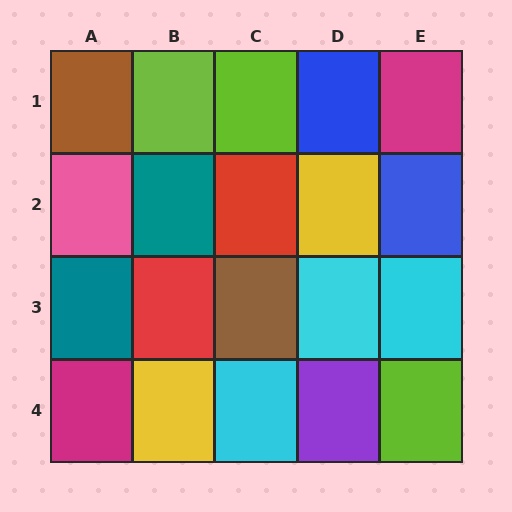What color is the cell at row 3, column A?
Teal.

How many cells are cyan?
3 cells are cyan.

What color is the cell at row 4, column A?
Magenta.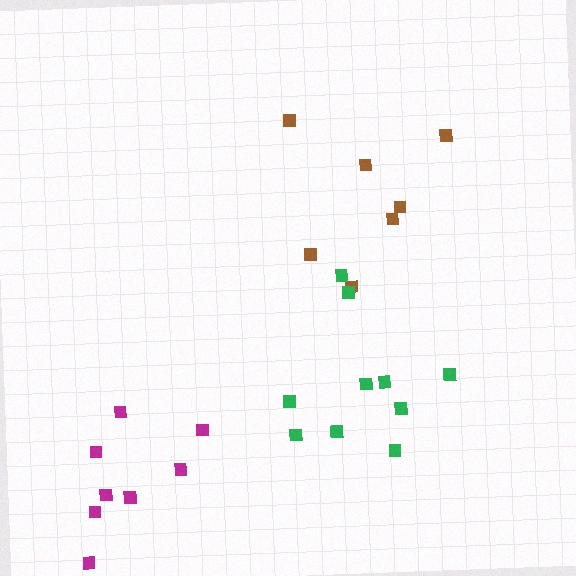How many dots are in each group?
Group 1: 7 dots, Group 2: 8 dots, Group 3: 10 dots (25 total).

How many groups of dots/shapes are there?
There are 3 groups.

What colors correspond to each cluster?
The clusters are colored: brown, magenta, green.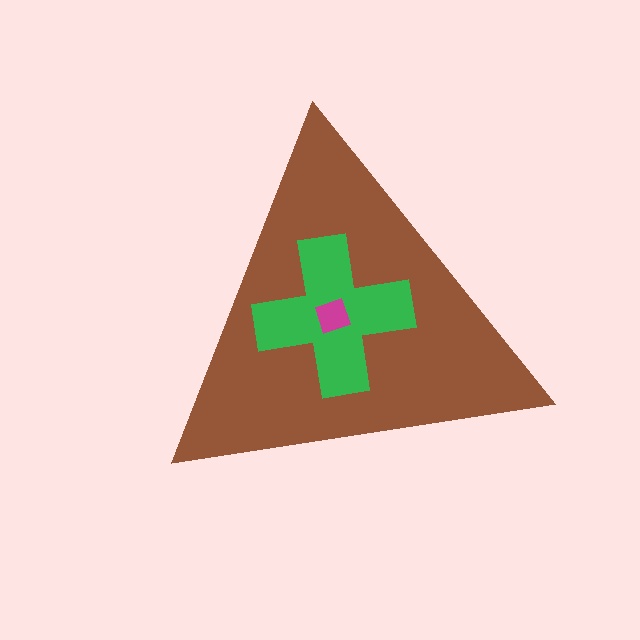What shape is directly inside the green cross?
The magenta diamond.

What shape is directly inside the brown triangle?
The green cross.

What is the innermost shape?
The magenta diamond.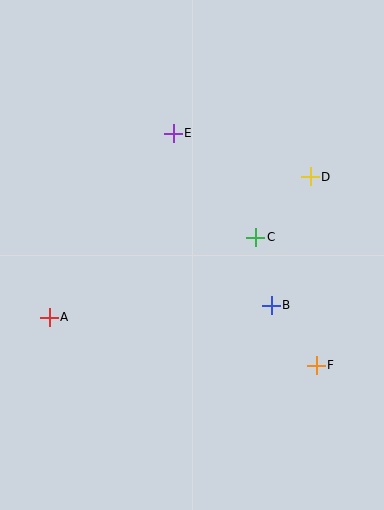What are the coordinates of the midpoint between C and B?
The midpoint between C and B is at (263, 271).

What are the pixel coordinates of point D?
Point D is at (310, 177).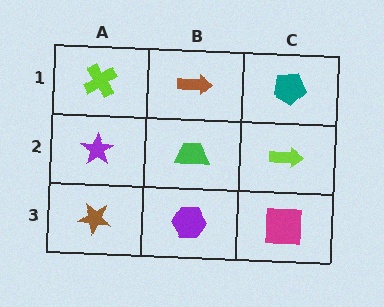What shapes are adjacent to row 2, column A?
A lime cross (row 1, column A), a brown star (row 3, column A), a green trapezoid (row 2, column B).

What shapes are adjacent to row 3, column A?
A purple star (row 2, column A), a purple hexagon (row 3, column B).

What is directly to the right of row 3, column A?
A purple hexagon.